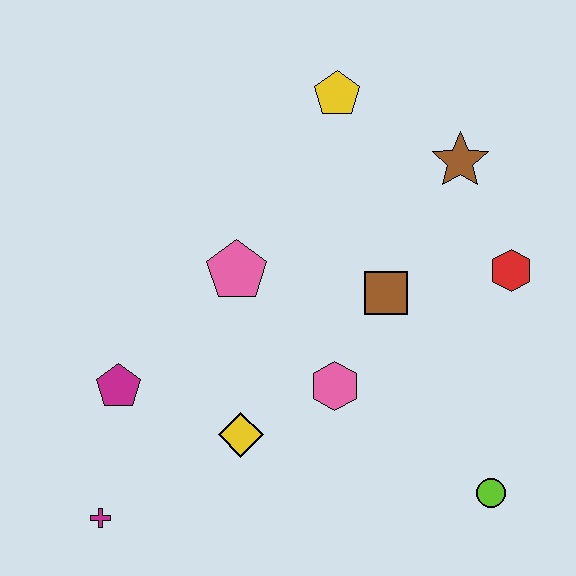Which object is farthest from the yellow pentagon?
The magenta cross is farthest from the yellow pentagon.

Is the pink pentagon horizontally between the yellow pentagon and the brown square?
No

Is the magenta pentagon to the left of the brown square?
Yes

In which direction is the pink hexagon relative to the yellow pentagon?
The pink hexagon is below the yellow pentagon.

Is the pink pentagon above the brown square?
Yes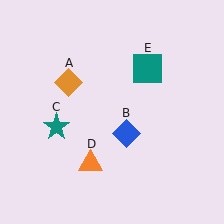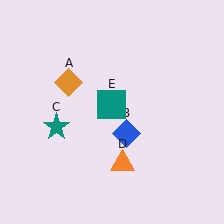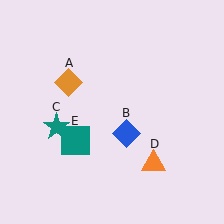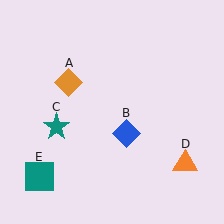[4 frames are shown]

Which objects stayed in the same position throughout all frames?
Orange diamond (object A) and blue diamond (object B) and teal star (object C) remained stationary.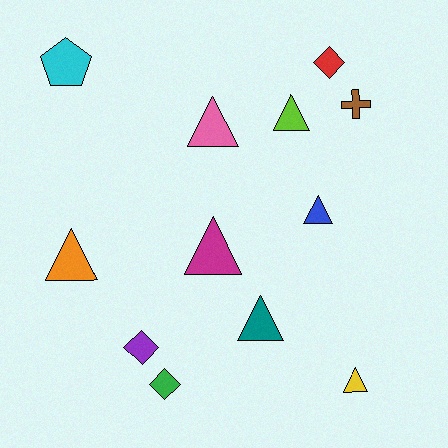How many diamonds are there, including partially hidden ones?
There are 3 diamonds.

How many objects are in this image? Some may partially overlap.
There are 12 objects.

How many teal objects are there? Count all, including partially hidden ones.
There is 1 teal object.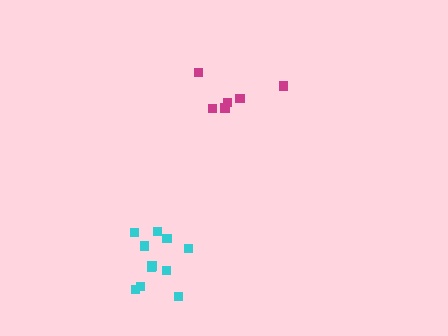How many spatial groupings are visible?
There are 2 spatial groupings.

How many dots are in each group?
Group 1: 6 dots, Group 2: 11 dots (17 total).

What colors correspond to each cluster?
The clusters are colored: magenta, cyan.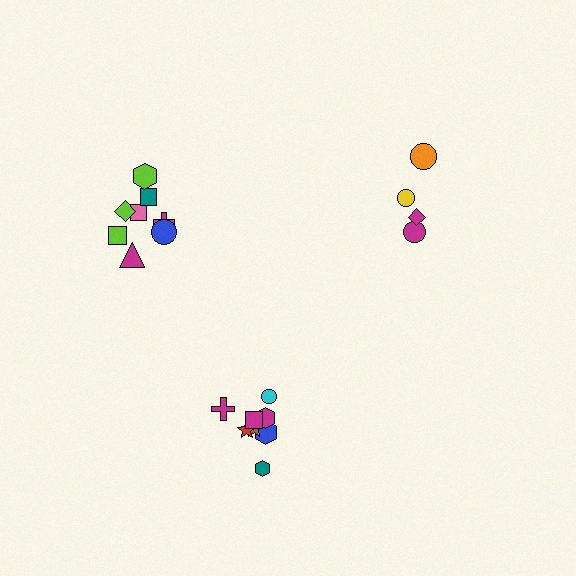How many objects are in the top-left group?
There are 8 objects.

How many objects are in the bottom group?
There are 8 objects.